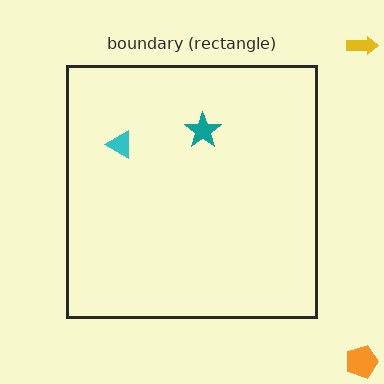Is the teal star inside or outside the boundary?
Inside.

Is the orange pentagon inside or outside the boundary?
Outside.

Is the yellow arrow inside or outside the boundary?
Outside.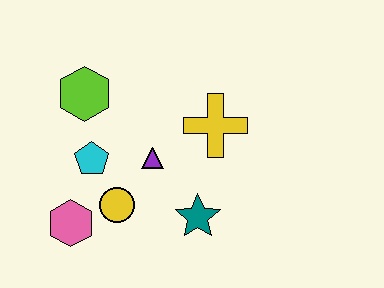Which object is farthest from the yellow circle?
The yellow cross is farthest from the yellow circle.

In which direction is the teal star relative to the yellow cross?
The teal star is below the yellow cross.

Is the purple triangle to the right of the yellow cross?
No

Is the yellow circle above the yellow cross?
No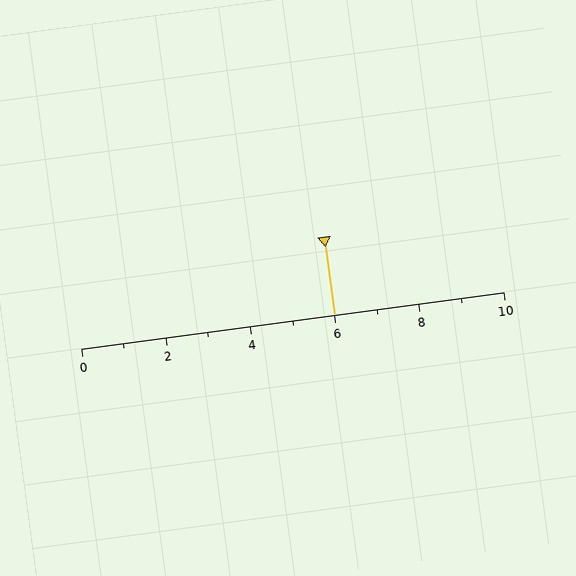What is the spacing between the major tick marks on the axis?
The major ticks are spaced 2 apart.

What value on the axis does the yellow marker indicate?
The marker indicates approximately 6.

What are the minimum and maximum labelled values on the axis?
The axis runs from 0 to 10.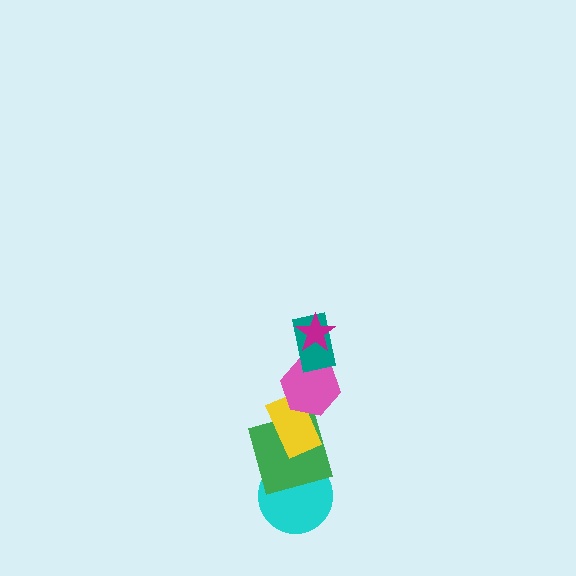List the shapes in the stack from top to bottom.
From top to bottom: the magenta star, the teal rectangle, the pink hexagon, the yellow rectangle, the green square, the cyan circle.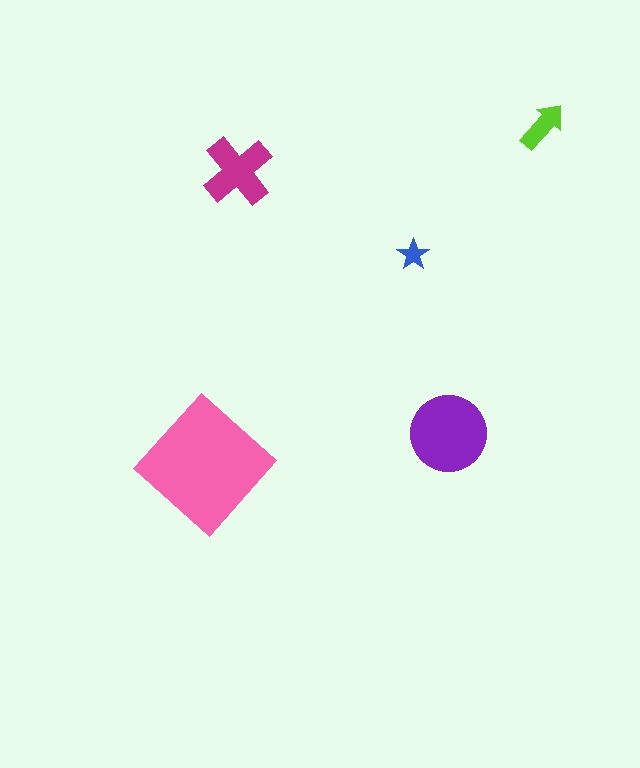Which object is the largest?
The pink diamond.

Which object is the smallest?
The blue star.